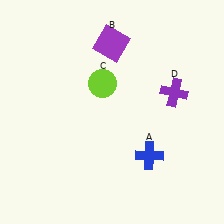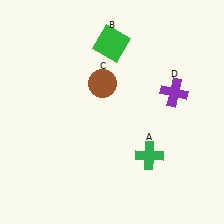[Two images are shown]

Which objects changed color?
A changed from blue to green. B changed from purple to green. C changed from lime to brown.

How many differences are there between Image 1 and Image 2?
There are 3 differences between the two images.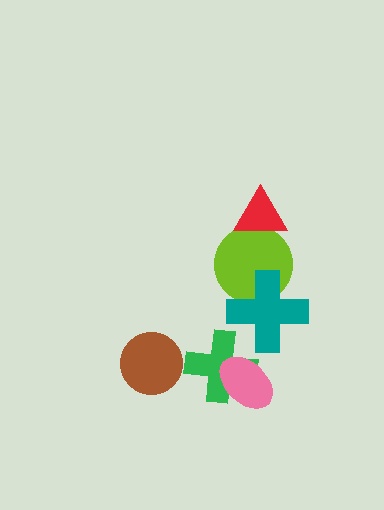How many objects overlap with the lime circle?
2 objects overlap with the lime circle.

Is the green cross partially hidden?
Yes, it is partially covered by another shape.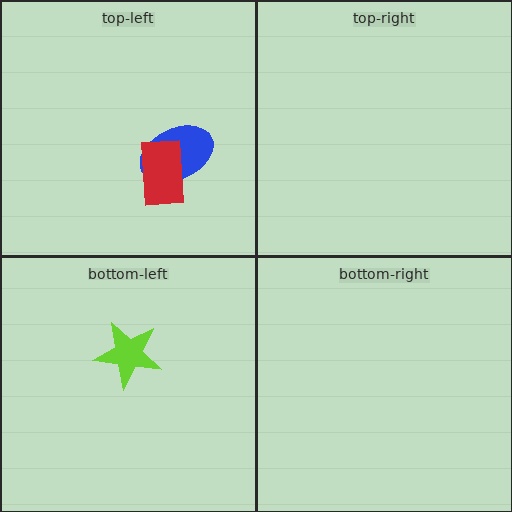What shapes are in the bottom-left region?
The lime star.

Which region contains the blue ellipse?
The top-left region.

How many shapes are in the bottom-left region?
1.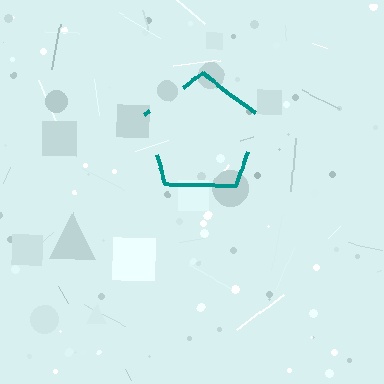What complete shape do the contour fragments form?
The contour fragments form a pentagon.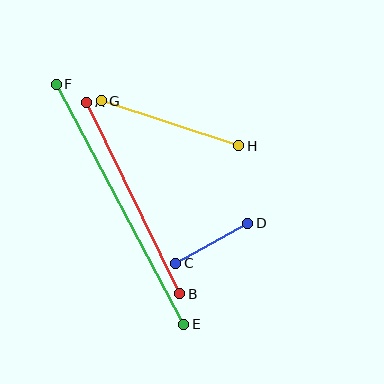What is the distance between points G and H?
The distance is approximately 145 pixels.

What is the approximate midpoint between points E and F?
The midpoint is at approximately (120, 204) pixels.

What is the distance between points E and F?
The distance is approximately 272 pixels.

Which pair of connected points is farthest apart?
Points E and F are farthest apart.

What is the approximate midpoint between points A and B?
The midpoint is at approximately (133, 198) pixels.